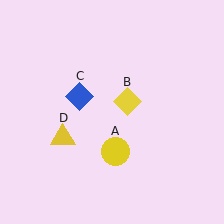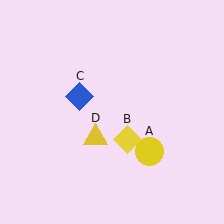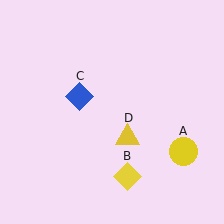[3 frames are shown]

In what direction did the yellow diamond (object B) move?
The yellow diamond (object B) moved down.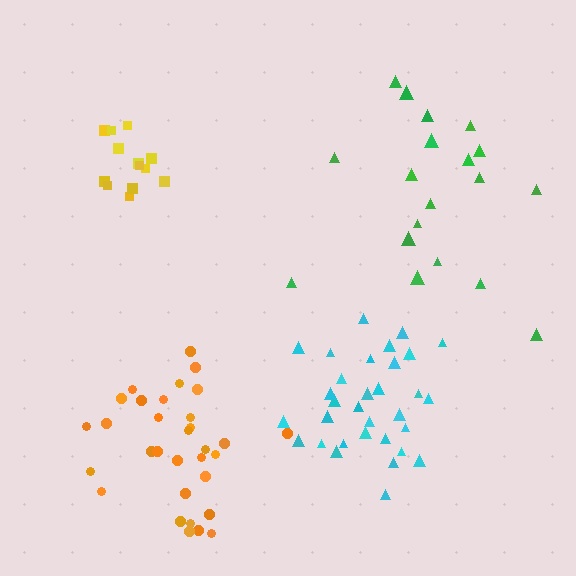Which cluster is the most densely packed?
Yellow.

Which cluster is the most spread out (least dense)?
Green.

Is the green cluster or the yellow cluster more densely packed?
Yellow.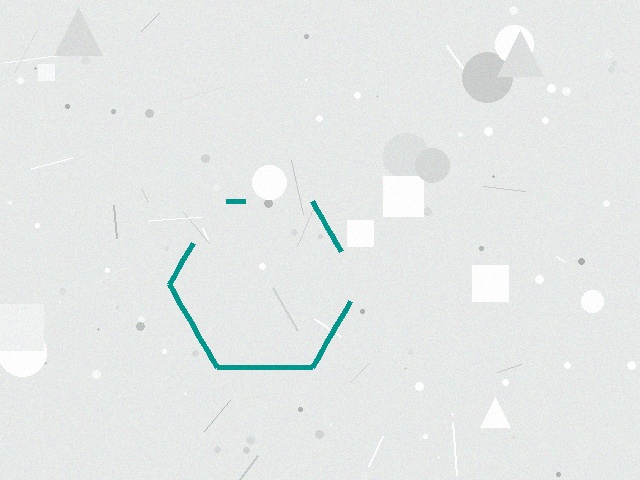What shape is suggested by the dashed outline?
The dashed outline suggests a hexagon.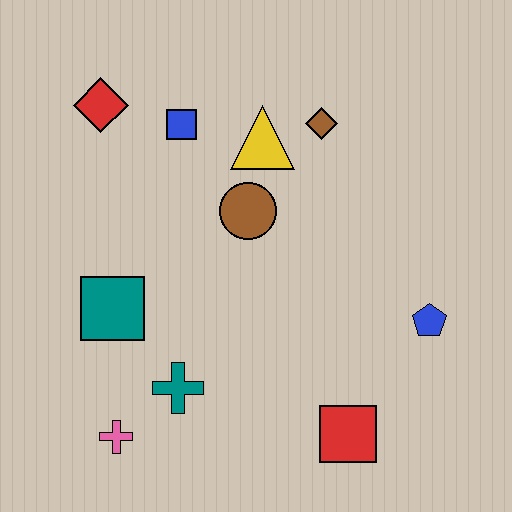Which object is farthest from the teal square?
The blue pentagon is farthest from the teal square.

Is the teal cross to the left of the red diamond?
No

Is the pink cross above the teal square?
No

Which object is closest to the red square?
The blue pentagon is closest to the red square.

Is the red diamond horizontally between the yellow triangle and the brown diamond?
No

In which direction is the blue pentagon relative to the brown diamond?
The blue pentagon is below the brown diamond.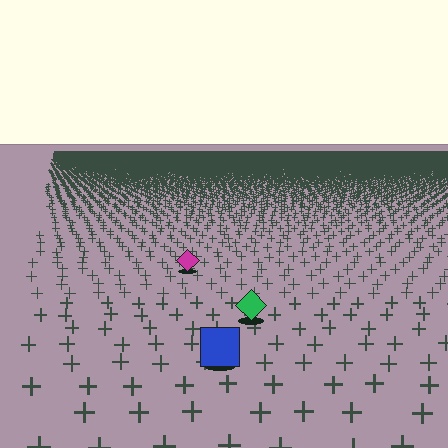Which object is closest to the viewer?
The blue square is closest. The texture marks near it are larger and more spread out.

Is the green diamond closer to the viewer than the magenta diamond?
Yes. The green diamond is closer — you can tell from the texture gradient: the ground texture is coarser near it.